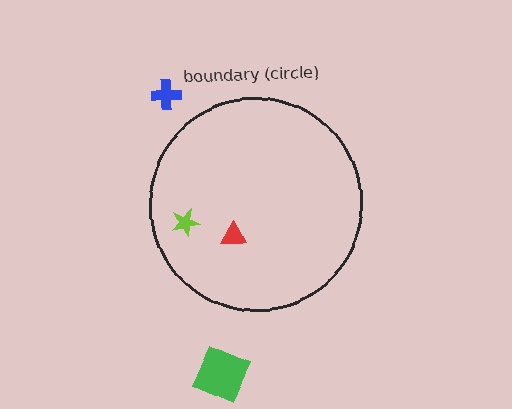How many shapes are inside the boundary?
2 inside, 2 outside.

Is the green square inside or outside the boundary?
Outside.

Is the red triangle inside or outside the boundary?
Inside.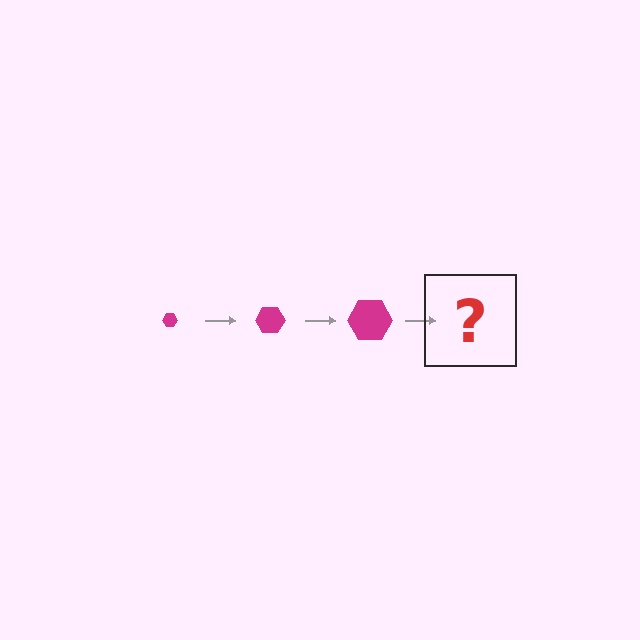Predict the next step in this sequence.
The next step is a magenta hexagon, larger than the previous one.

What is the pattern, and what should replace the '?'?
The pattern is that the hexagon gets progressively larger each step. The '?' should be a magenta hexagon, larger than the previous one.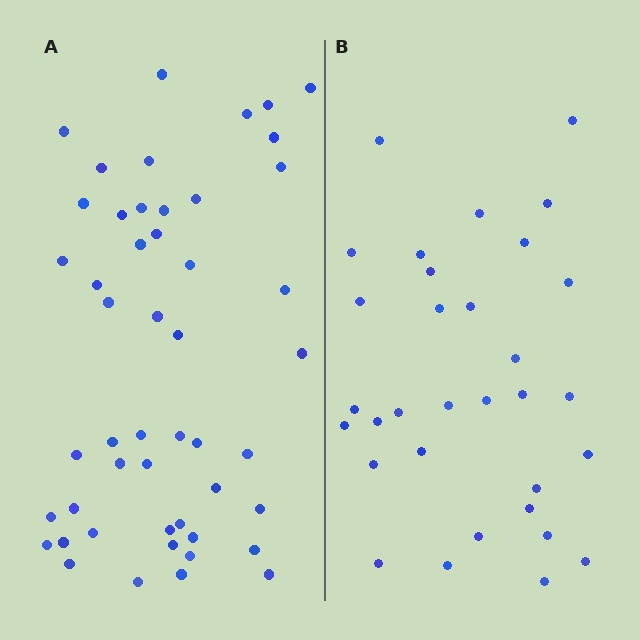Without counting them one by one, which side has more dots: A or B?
Region A (the left region) has more dots.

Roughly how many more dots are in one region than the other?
Region A has approximately 15 more dots than region B.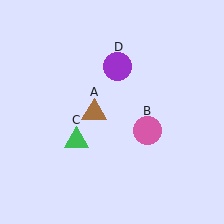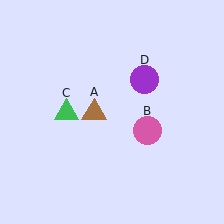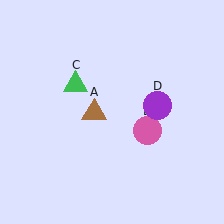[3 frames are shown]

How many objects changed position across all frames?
2 objects changed position: green triangle (object C), purple circle (object D).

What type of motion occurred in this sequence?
The green triangle (object C), purple circle (object D) rotated clockwise around the center of the scene.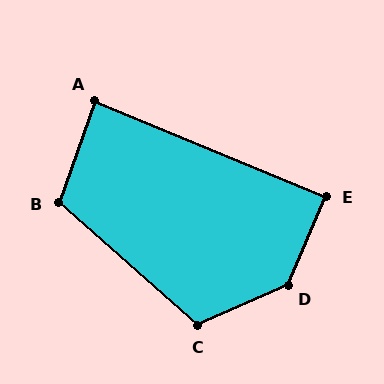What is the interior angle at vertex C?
Approximately 114 degrees (obtuse).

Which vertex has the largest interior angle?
D, at approximately 137 degrees.